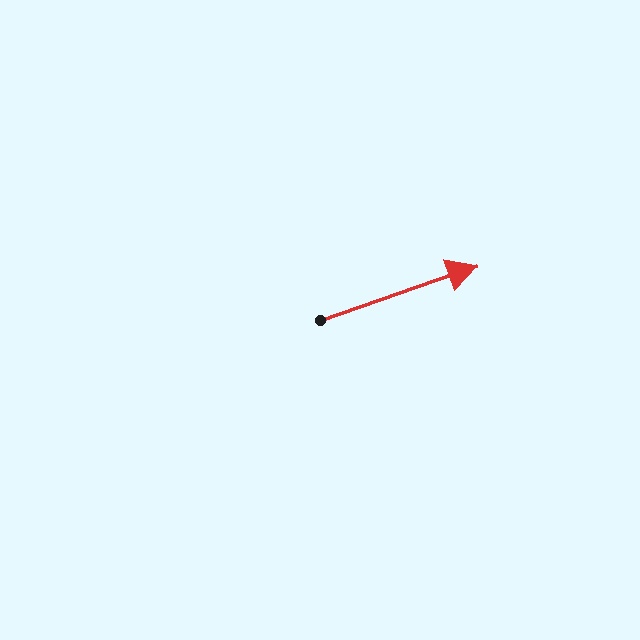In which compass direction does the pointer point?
East.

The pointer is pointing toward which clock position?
Roughly 2 o'clock.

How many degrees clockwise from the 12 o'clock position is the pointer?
Approximately 71 degrees.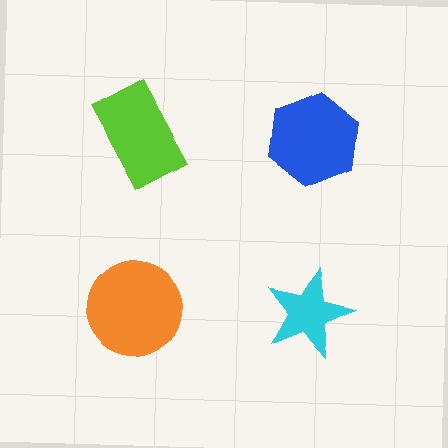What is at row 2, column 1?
An orange circle.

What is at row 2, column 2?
A cyan star.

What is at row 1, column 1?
A lime rectangle.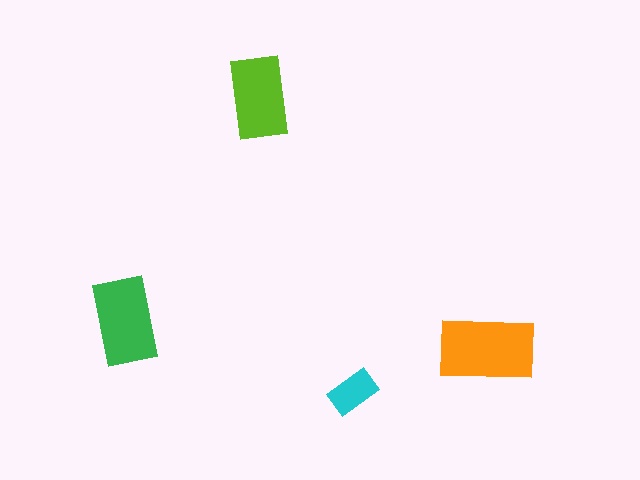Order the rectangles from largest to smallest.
the orange one, the green one, the lime one, the cyan one.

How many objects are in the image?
There are 4 objects in the image.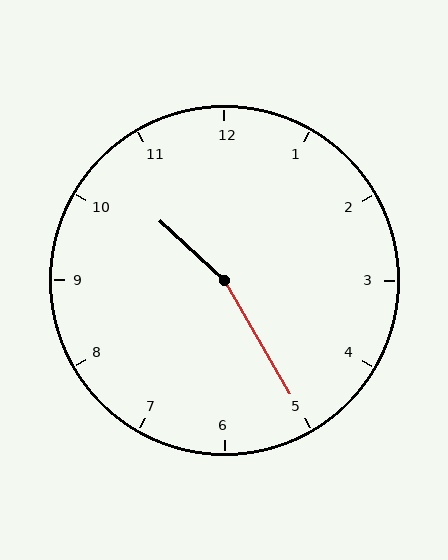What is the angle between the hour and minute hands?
Approximately 162 degrees.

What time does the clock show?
10:25.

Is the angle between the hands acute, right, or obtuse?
It is obtuse.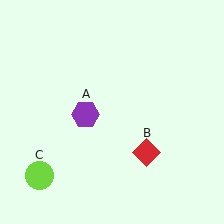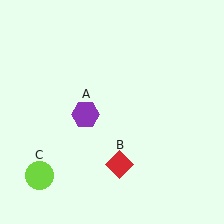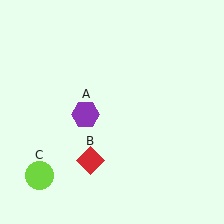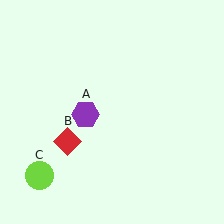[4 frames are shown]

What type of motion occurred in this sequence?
The red diamond (object B) rotated clockwise around the center of the scene.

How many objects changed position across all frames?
1 object changed position: red diamond (object B).